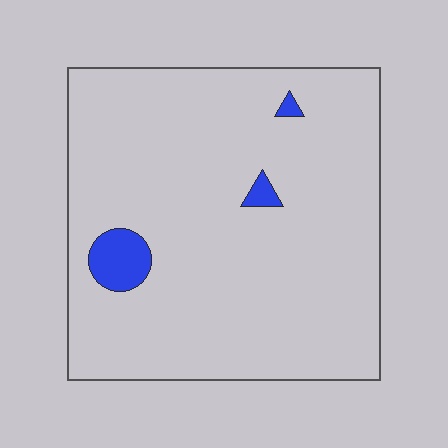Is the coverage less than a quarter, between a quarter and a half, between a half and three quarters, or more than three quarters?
Less than a quarter.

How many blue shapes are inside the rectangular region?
3.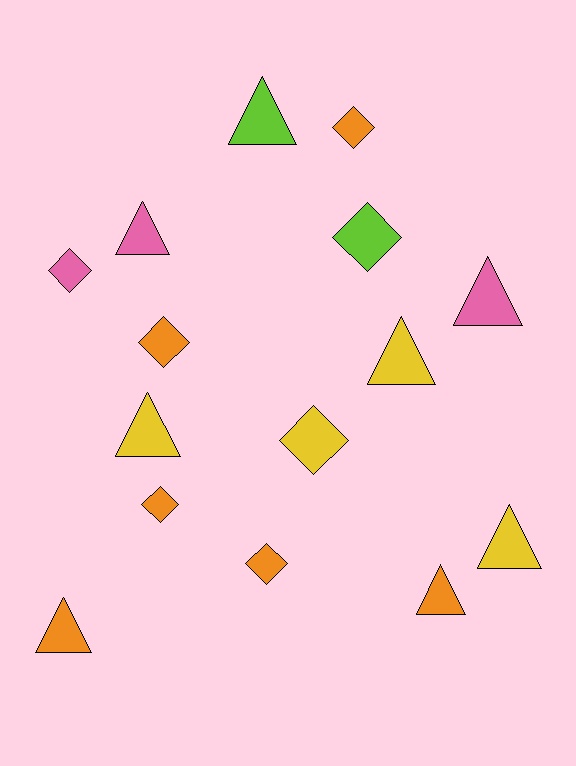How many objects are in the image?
There are 15 objects.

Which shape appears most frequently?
Triangle, with 8 objects.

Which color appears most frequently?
Orange, with 6 objects.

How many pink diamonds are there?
There is 1 pink diamond.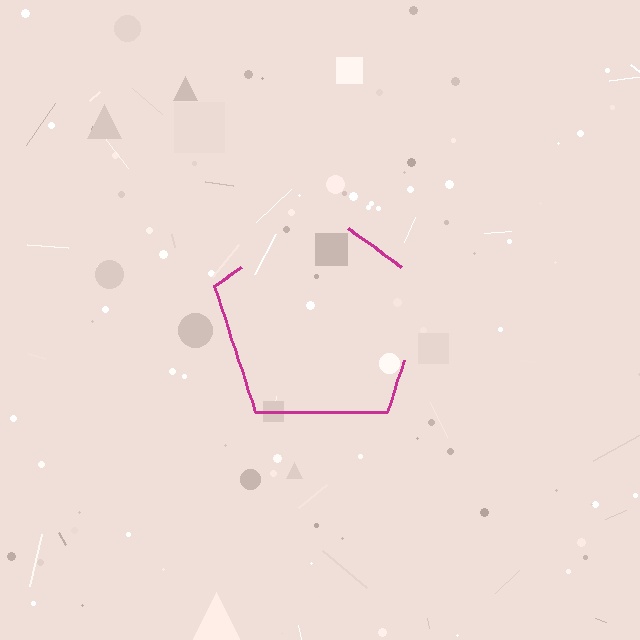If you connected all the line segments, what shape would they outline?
They would outline a pentagon.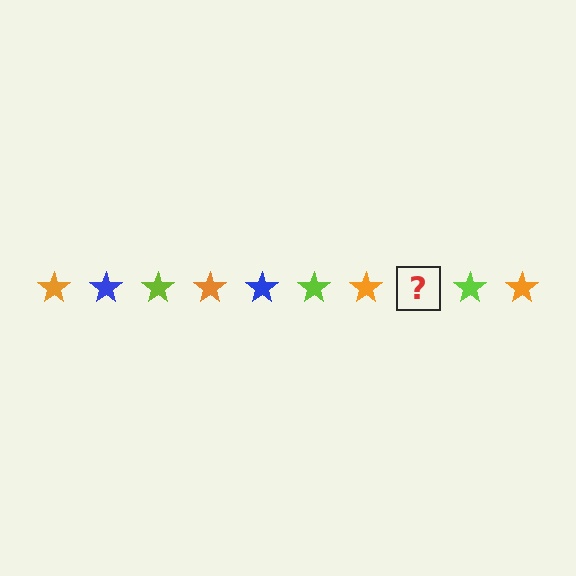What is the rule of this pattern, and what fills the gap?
The rule is that the pattern cycles through orange, blue, lime stars. The gap should be filled with a blue star.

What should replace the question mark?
The question mark should be replaced with a blue star.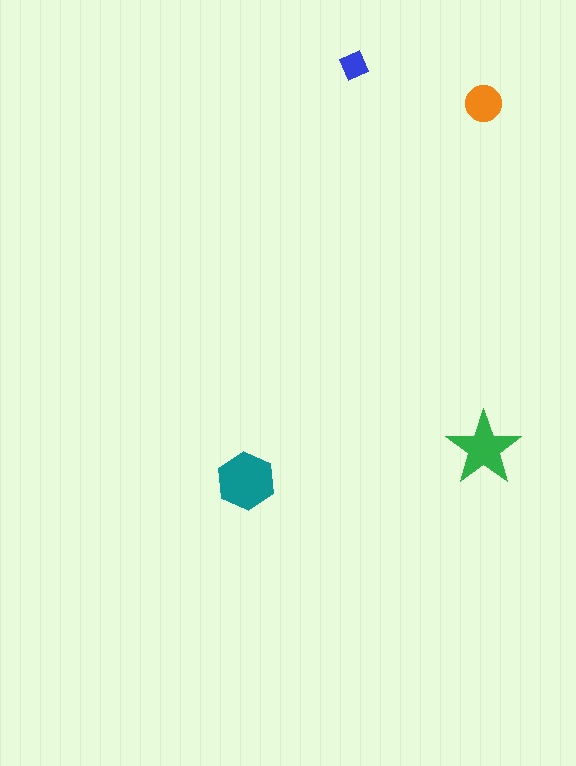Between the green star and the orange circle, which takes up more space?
The green star.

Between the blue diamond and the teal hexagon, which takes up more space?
The teal hexagon.